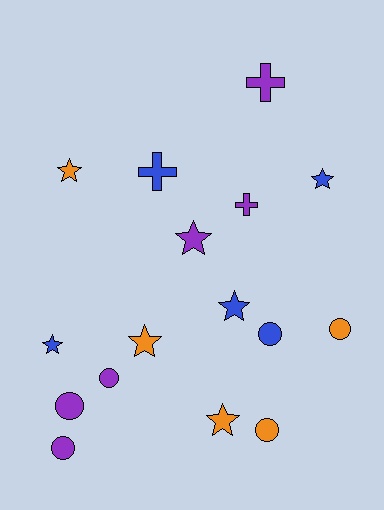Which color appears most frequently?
Purple, with 6 objects.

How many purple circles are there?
There are 3 purple circles.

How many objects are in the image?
There are 16 objects.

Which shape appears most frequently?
Star, with 7 objects.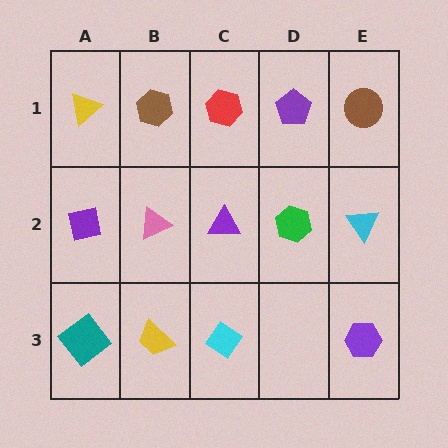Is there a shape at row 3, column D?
No, that cell is empty.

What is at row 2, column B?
A pink triangle.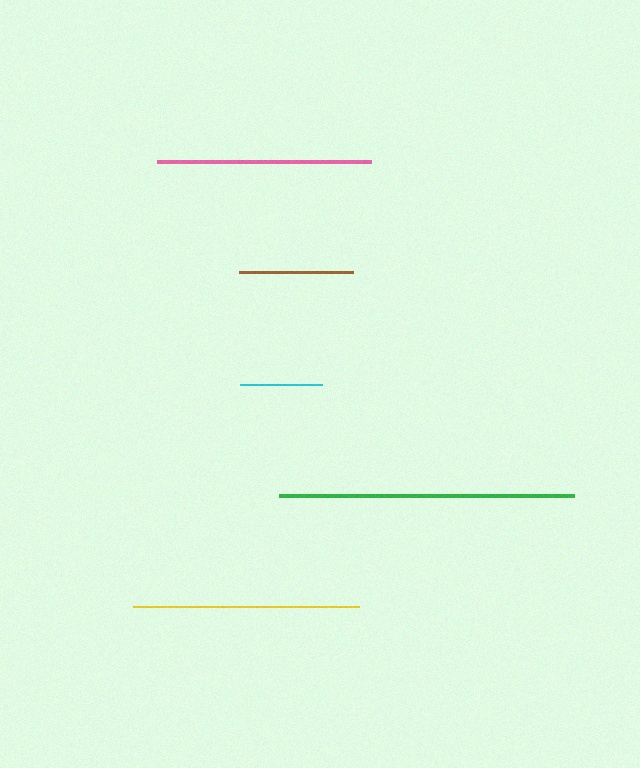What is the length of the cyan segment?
The cyan segment is approximately 82 pixels long.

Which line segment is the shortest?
The cyan line is the shortest at approximately 82 pixels.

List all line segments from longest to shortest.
From longest to shortest: green, yellow, pink, brown, cyan.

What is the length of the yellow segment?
The yellow segment is approximately 226 pixels long.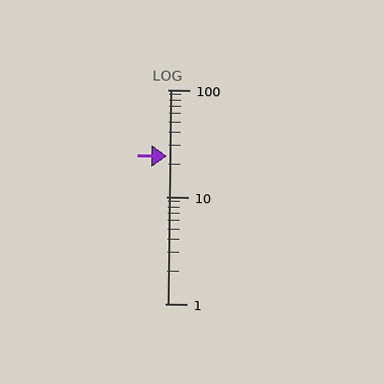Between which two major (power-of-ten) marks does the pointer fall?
The pointer is between 10 and 100.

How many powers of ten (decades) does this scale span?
The scale spans 2 decades, from 1 to 100.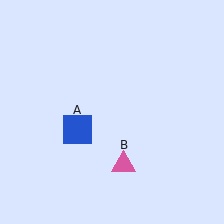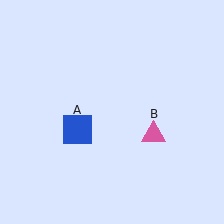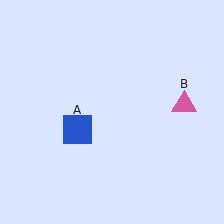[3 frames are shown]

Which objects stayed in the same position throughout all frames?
Blue square (object A) remained stationary.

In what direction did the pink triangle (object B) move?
The pink triangle (object B) moved up and to the right.